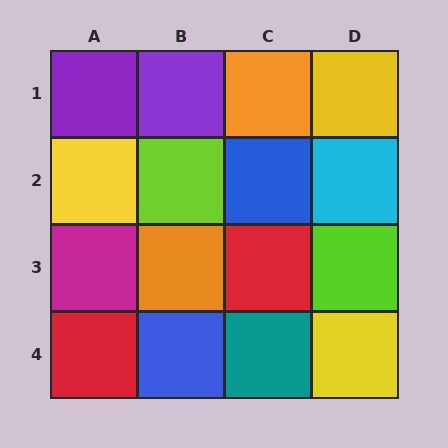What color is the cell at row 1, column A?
Purple.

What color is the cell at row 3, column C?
Red.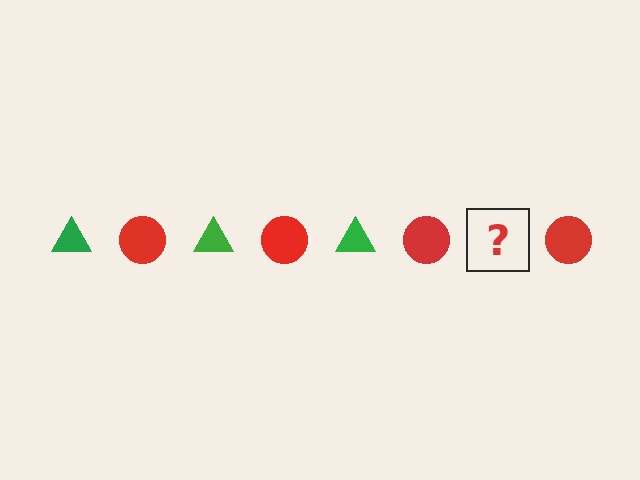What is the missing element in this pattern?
The missing element is a green triangle.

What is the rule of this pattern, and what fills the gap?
The rule is that the pattern alternates between green triangle and red circle. The gap should be filled with a green triangle.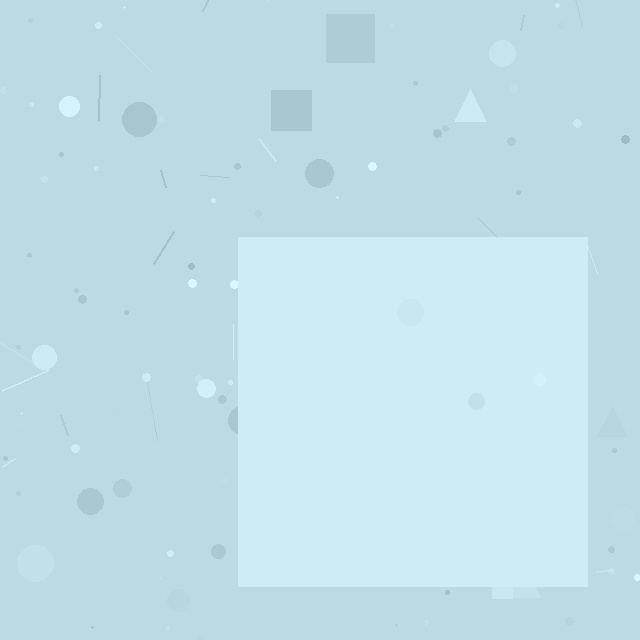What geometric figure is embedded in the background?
A square is embedded in the background.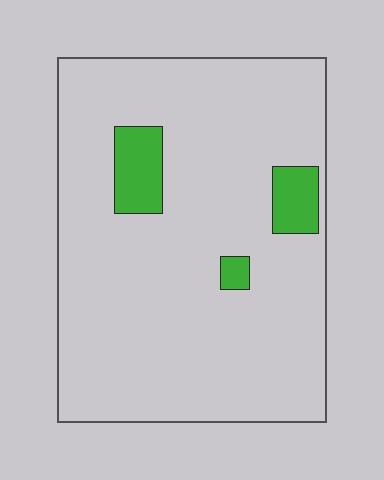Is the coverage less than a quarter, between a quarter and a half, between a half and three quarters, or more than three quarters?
Less than a quarter.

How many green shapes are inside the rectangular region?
3.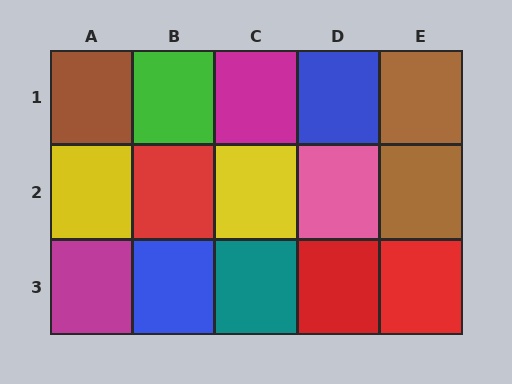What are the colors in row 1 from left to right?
Brown, green, magenta, blue, brown.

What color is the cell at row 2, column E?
Brown.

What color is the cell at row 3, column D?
Red.